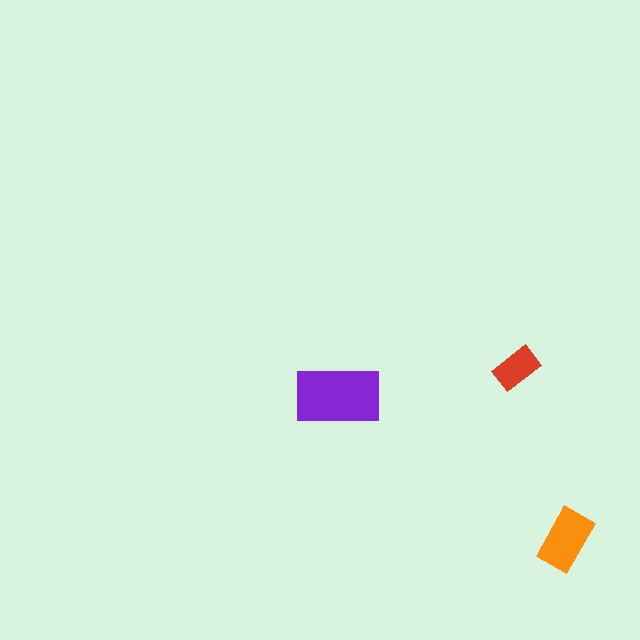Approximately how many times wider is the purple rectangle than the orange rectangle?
About 1.5 times wider.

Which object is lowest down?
The orange rectangle is bottommost.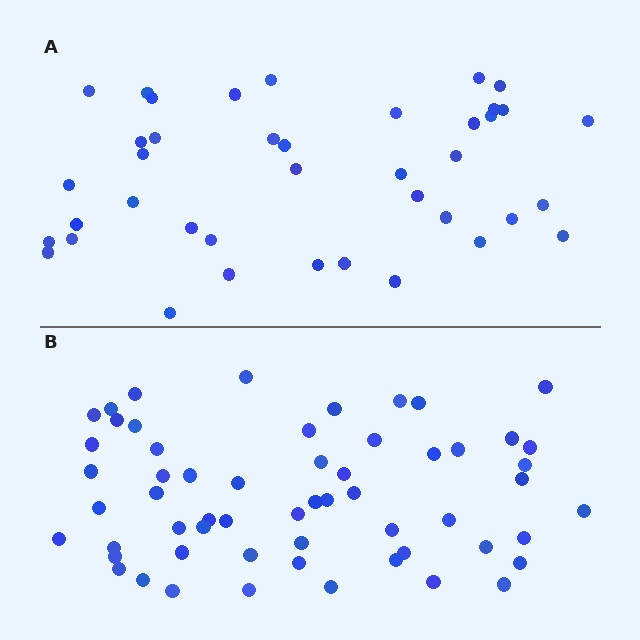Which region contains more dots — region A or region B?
Region B (the bottom region) has more dots.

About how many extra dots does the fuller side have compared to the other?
Region B has approximately 20 more dots than region A.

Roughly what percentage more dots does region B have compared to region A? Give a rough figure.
About 45% more.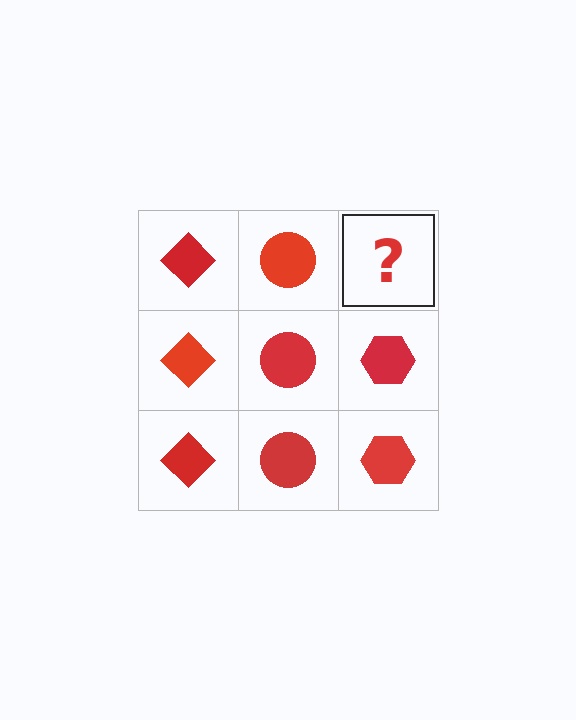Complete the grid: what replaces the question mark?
The question mark should be replaced with a red hexagon.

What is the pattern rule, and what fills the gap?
The rule is that each column has a consistent shape. The gap should be filled with a red hexagon.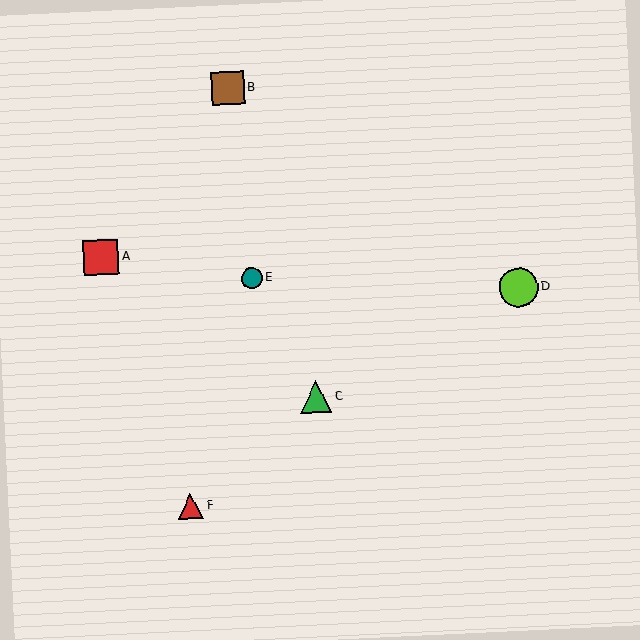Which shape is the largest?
The lime circle (labeled D) is the largest.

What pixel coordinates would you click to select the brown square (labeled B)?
Click at (228, 88) to select the brown square B.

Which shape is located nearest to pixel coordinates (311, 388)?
The green triangle (labeled C) at (316, 397) is nearest to that location.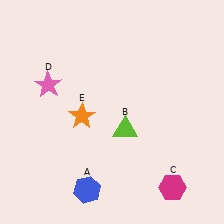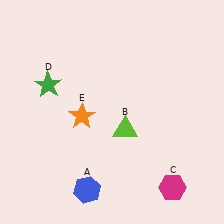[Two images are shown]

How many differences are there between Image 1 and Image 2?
There is 1 difference between the two images.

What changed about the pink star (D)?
In Image 1, D is pink. In Image 2, it changed to green.